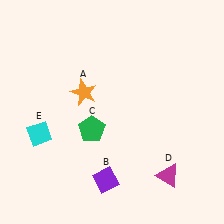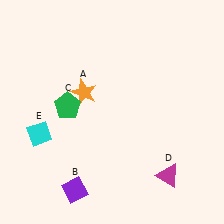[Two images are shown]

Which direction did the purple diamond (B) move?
The purple diamond (B) moved left.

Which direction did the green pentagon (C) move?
The green pentagon (C) moved left.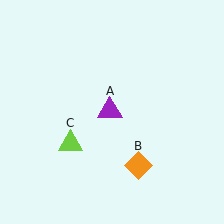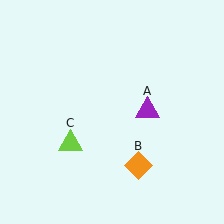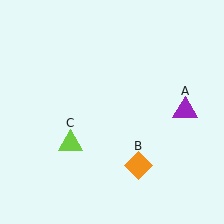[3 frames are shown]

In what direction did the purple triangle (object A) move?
The purple triangle (object A) moved right.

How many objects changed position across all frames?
1 object changed position: purple triangle (object A).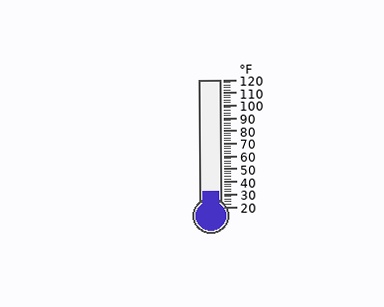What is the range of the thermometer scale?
The thermometer scale ranges from 20°F to 120°F.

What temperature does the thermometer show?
The thermometer shows approximately 32°F.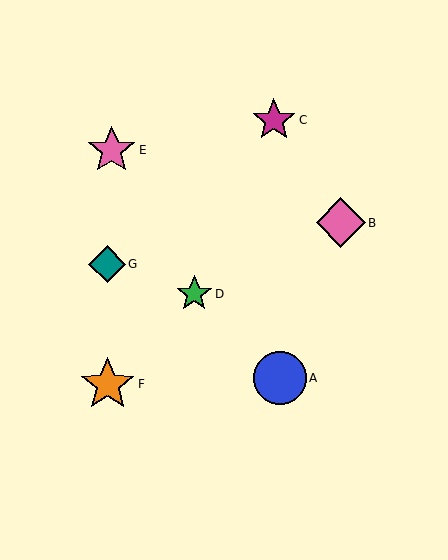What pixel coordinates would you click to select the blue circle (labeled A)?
Click at (280, 378) to select the blue circle A.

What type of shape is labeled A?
Shape A is a blue circle.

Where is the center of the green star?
The center of the green star is at (194, 294).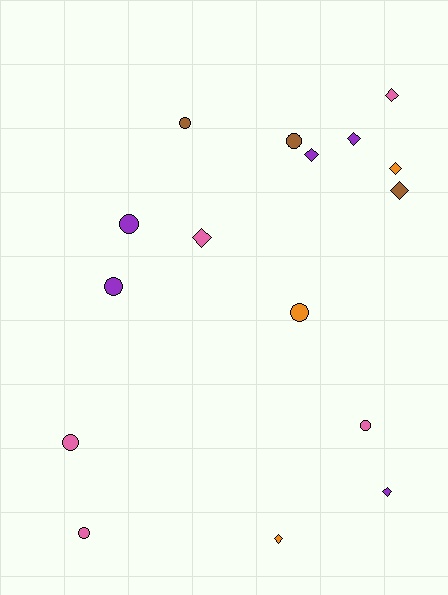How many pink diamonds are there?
There are 2 pink diamonds.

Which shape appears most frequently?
Circle, with 8 objects.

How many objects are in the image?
There are 16 objects.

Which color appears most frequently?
Pink, with 5 objects.